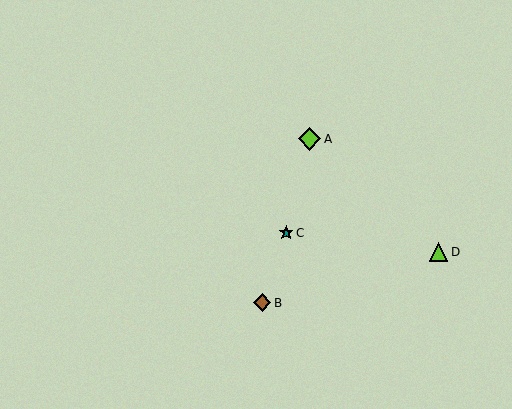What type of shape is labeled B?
Shape B is a brown diamond.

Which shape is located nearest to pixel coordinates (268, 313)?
The brown diamond (labeled B) at (262, 303) is nearest to that location.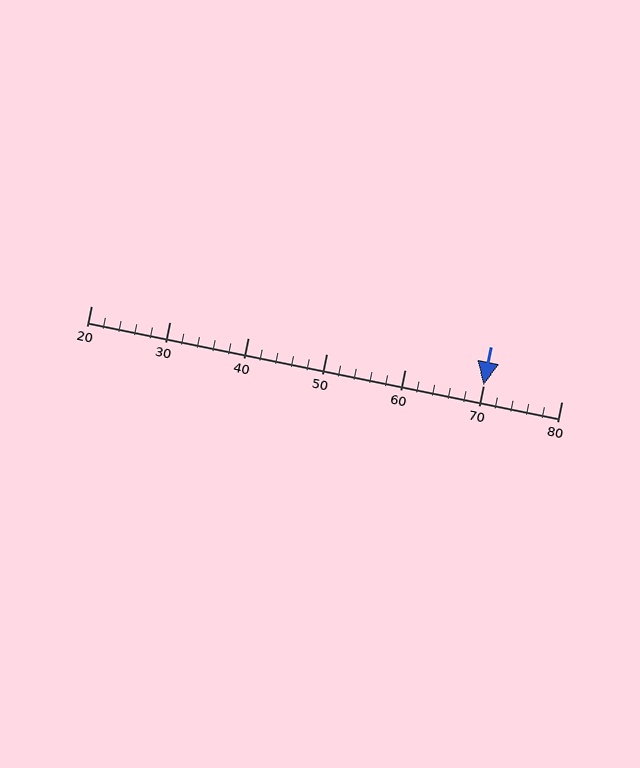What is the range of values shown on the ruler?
The ruler shows values from 20 to 80.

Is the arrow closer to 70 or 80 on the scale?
The arrow is closer to 70.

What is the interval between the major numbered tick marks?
The major tick marks are spaced 10 units apart.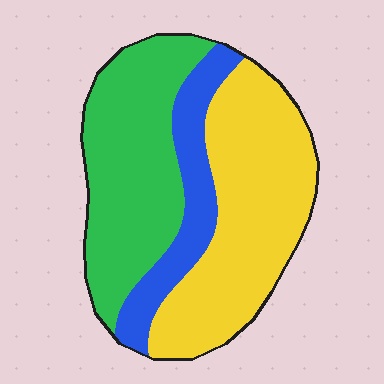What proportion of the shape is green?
Green covers about 40% of the shape.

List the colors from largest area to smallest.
From largest to smallest: yellow, green, blue.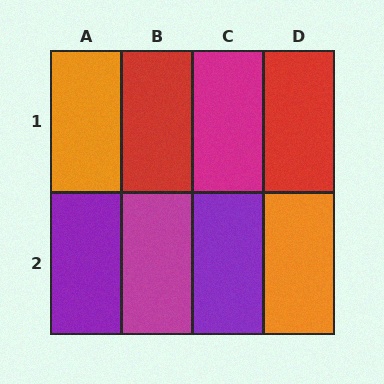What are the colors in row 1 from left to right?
Orange, red, magenta, red.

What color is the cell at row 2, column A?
Purple.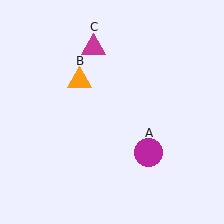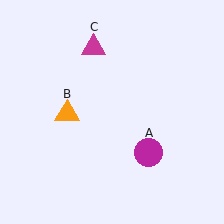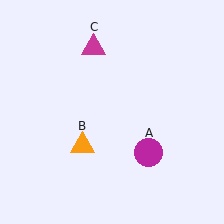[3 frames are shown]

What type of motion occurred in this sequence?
The orange triangle (object B) rotated counterclockwise around the center of the scene.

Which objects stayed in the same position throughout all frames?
Magenta circle (object A) and magenta triangle (object C) remained stationary.